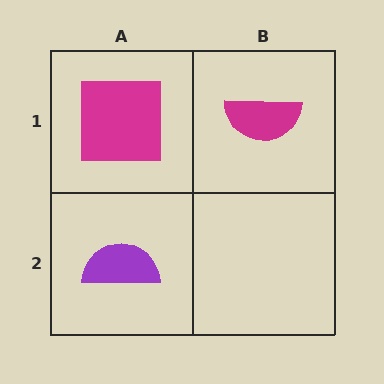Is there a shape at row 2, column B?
No, that cell is empty.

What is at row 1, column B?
A magenta semicircle.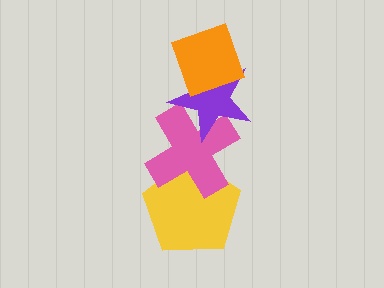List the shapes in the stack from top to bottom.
From top to bottom: the orange diamond, the purple star, the pink cross, the yellow pentagon.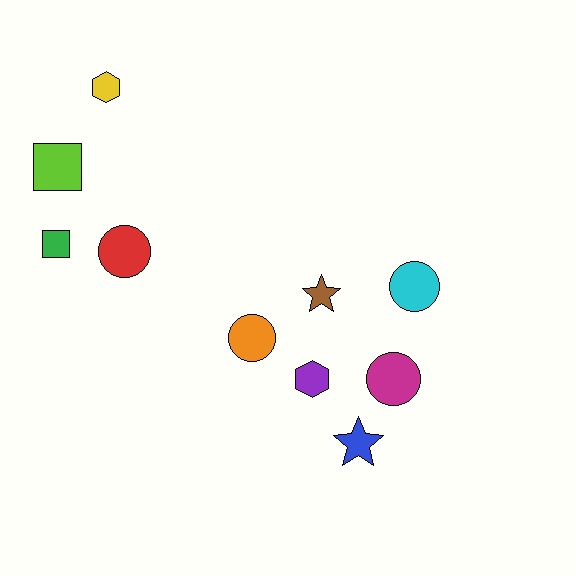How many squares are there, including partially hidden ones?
There are 2 squares.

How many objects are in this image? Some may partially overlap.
There are 10 objects.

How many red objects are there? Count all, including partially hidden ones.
There is 1 red object.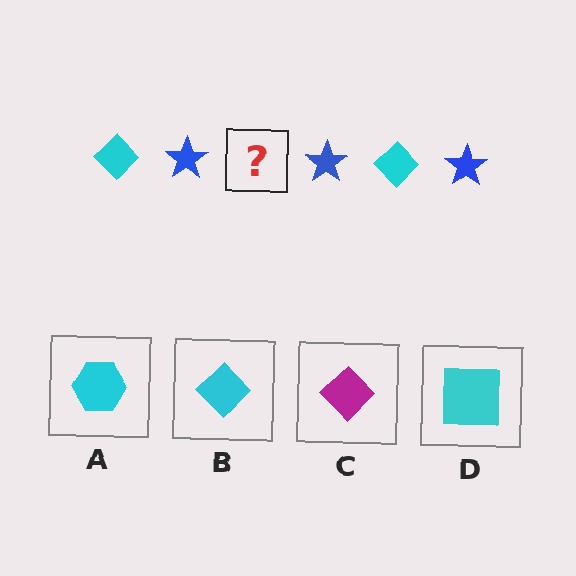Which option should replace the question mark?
Option B.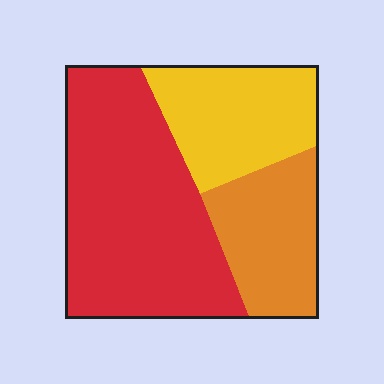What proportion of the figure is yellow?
Yellow covers roughly 25% of the figure.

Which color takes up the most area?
Red, at roughly 50%.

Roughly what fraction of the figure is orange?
Orange covers 23% of the figure.